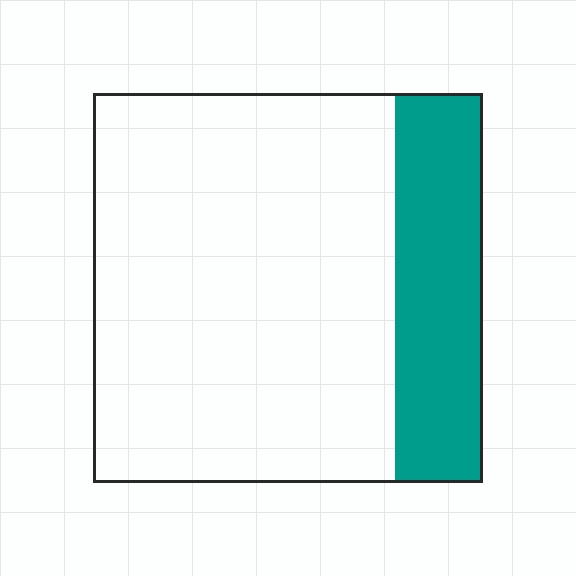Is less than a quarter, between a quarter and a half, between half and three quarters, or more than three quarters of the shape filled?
Less than a quarter.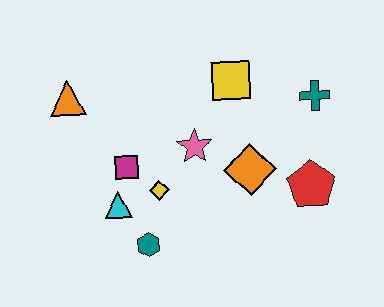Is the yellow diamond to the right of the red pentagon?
No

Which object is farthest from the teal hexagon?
The teal cross is farthest from the teal hexagon.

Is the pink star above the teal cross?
No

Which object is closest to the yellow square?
The pink star is closest to the yellow square.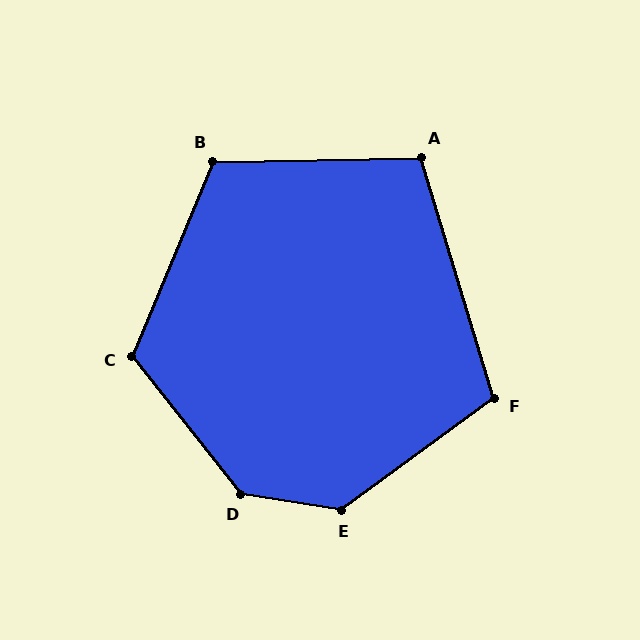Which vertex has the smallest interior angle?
A, at approximately 106 degrees.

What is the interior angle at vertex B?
Approximately 113 degrees (obtuse).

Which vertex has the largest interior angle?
D, at approximately 137 degrees.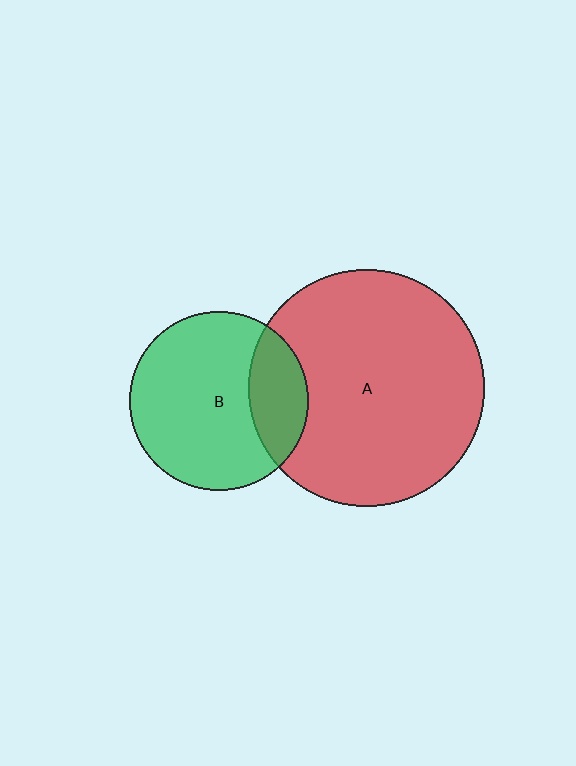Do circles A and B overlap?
Yes.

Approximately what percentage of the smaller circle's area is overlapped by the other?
Approximately 25%.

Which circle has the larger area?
Circle A (red).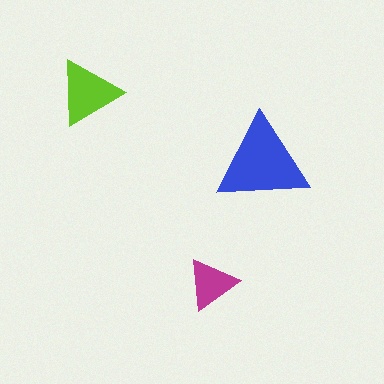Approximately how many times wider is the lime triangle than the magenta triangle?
About 1.5 times wider.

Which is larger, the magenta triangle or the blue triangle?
The blue one.